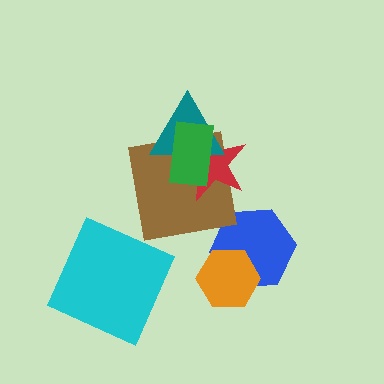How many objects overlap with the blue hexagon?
1 object overlaps with the blue hexagon.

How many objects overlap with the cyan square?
0 objects overlap with the cyan square.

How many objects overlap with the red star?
3 objects overlap with the red star.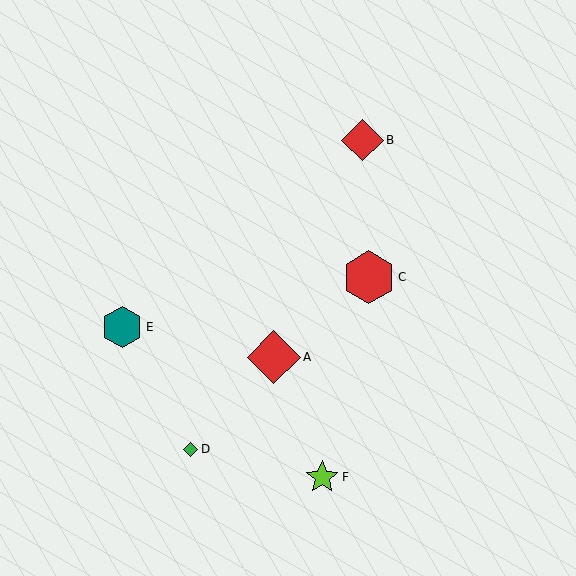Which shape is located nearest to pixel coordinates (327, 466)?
The lime star (labeled F) at (322, 477) is nearest to that location.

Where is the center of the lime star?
The center of the lime star is at (322, 477).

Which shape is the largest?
The red diamond (labeled A) is the largest.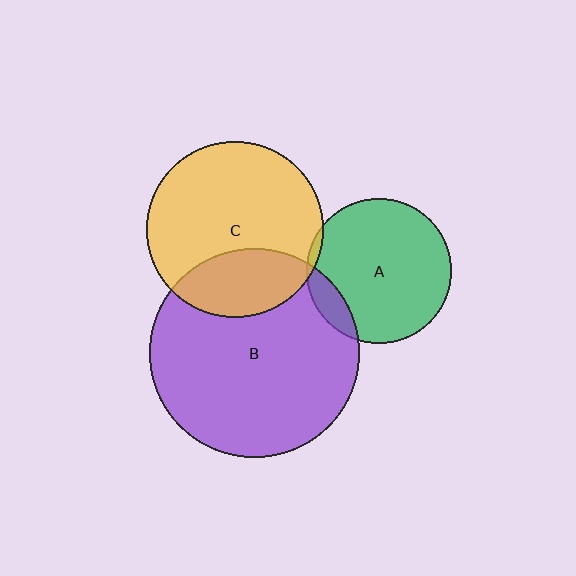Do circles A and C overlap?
Yes.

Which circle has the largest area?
Circle B (purple).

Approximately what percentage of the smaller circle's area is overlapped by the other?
Approximately 5%.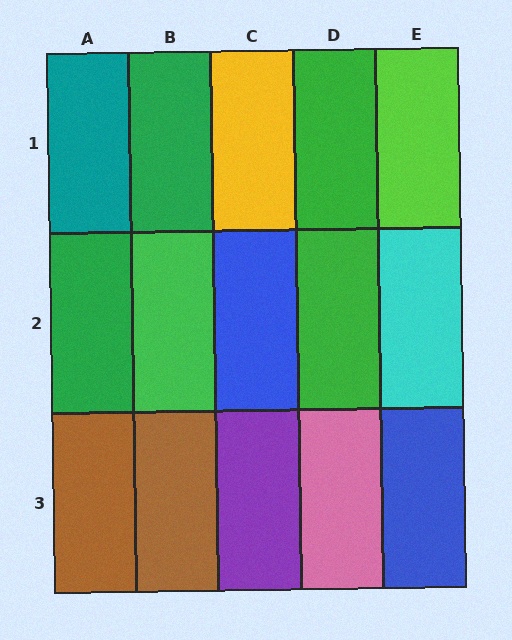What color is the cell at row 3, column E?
Blue.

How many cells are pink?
1 cell is pink.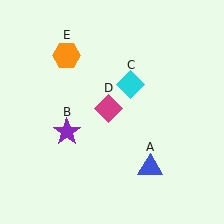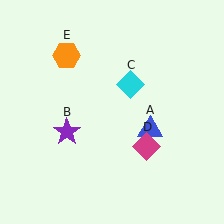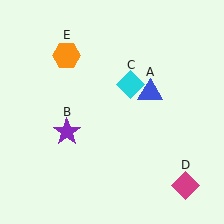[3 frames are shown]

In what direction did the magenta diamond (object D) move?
The magenta diamond (object D) moved down and to the right.